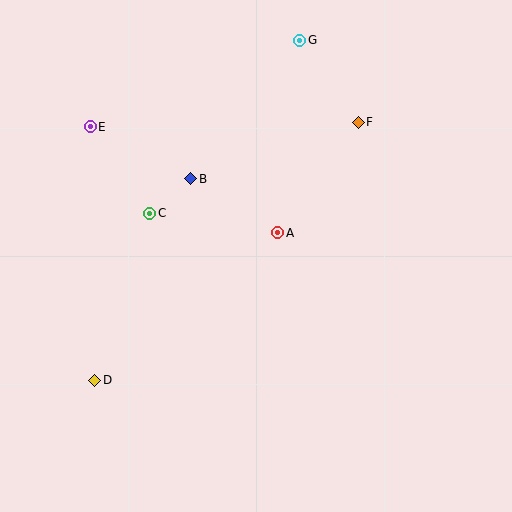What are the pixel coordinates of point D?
Point D is at (95, 380).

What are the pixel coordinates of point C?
Point C is at (150, 213).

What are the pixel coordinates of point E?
Point E is at (90, 127).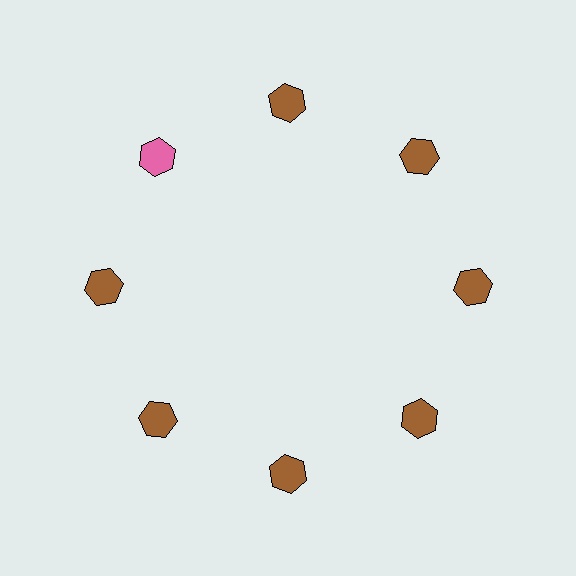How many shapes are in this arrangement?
There are 8 shapes arranged in a ring pattern.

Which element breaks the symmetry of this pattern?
The pink hexagon at roughly the 10 o'clock position breaks the symmetry. All other shapes are brown hexagons.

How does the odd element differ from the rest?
It has a different color: pink instead of brown.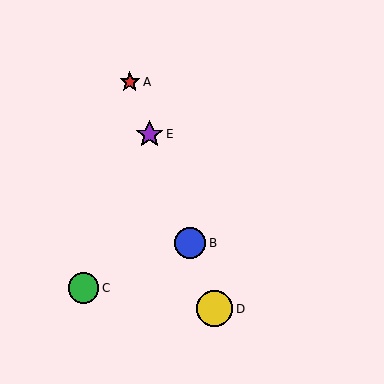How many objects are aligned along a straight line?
4 objects (A, B, D, E) are aligned along a straight line.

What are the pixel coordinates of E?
Object E is at (150, 134).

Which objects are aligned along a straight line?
Objects A, B, D, E are aligned along a straight line.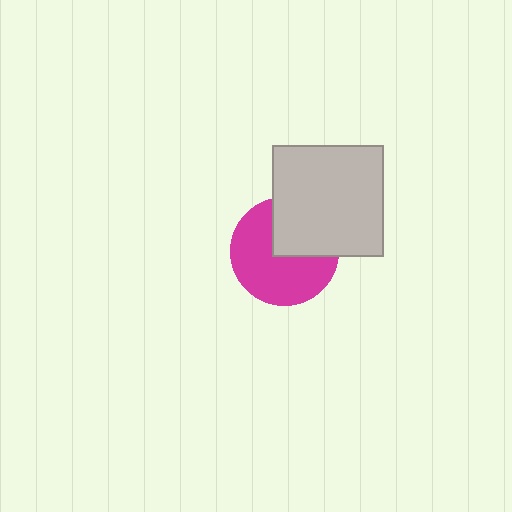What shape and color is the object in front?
The object in front is a light gray square.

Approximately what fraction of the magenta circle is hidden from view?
Roughly 37% of the magenta circle is hidden behind the light gray square.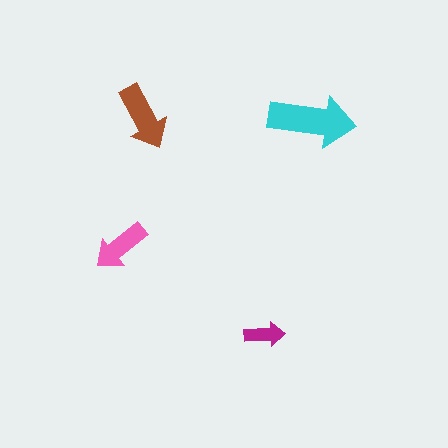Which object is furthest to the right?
The cyan arrow is rightmost.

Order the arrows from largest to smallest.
the cyan one, the brown one, the pink one, the magenta one.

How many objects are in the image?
There are 4 objects in the image.